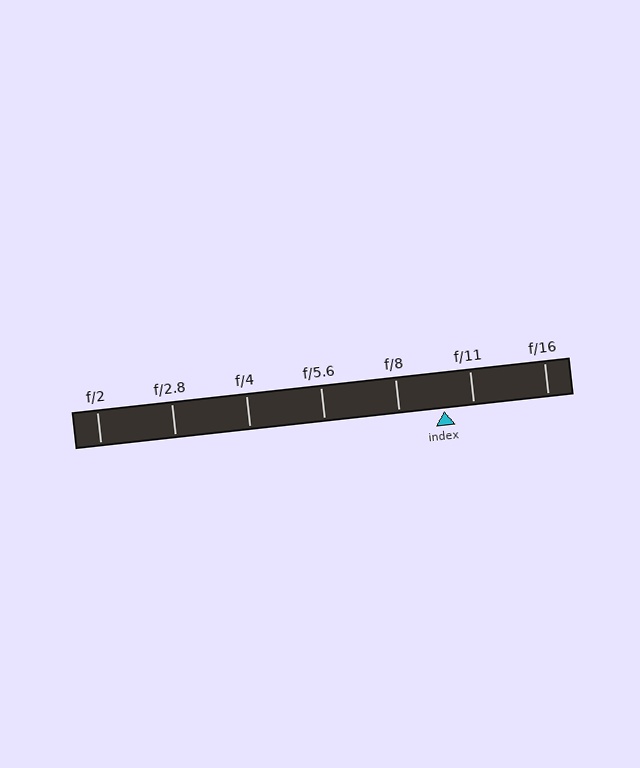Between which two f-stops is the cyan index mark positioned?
The index mark is between f/8 and f/11.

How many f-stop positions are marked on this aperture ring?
There are 7 f-stop positions marked.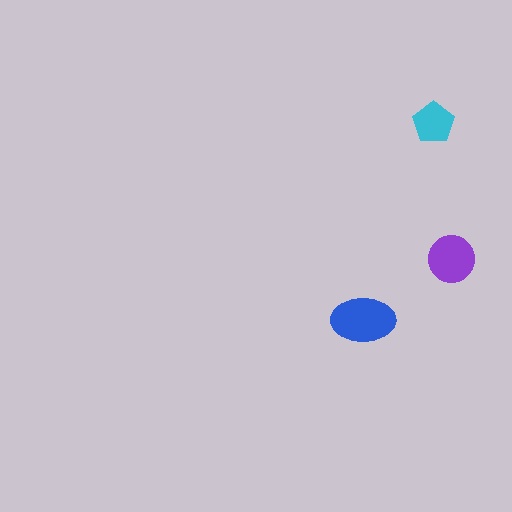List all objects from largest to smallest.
The blue ellipse, the purple circle, the cyan pentagon.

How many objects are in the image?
There are 3 objects in the image.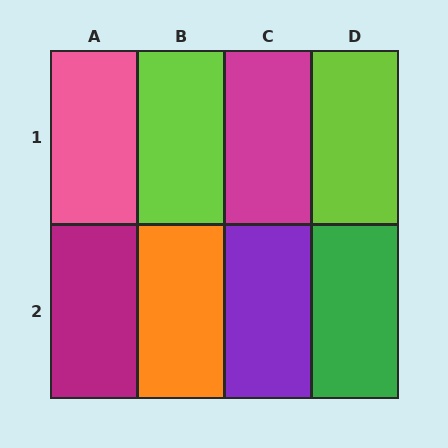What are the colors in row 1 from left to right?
Pink, lime, magenta, lime.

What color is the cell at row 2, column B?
Orange.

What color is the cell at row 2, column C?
Purple.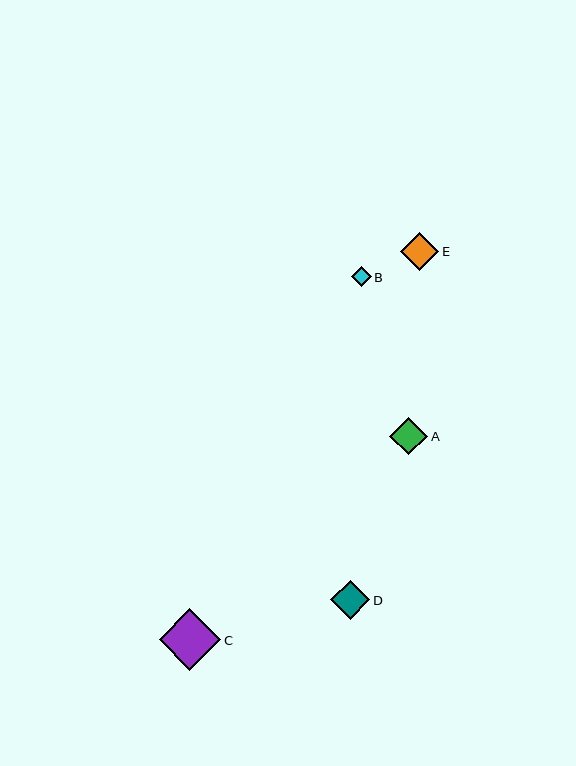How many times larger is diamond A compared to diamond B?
Diamond A is approximately 1.9 times the size of diamond B.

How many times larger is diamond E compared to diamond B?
Diamond E is approximately 1.9 times the size of diamond B.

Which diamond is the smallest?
Diamond B is the smallest with a size of approximately 20 pixels.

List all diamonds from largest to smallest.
From largest to smallest: C, D, E, A, B.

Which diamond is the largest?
Diamond C is the largest with a size of approximately 62 pixels.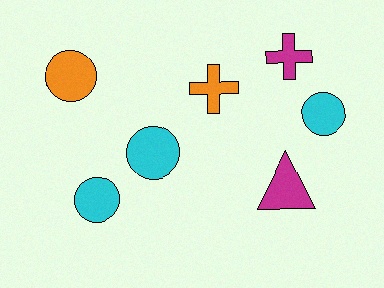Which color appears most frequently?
Cyan, with 3 objects.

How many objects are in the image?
There are 7 objects.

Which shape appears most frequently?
Circle, with 4 objects.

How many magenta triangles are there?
There is 1 magenta triangle.